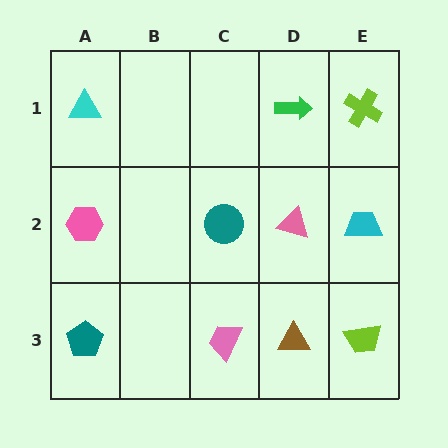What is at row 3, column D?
A brown triangle.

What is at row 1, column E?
A lime cross.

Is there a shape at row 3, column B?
No, that cell is empty.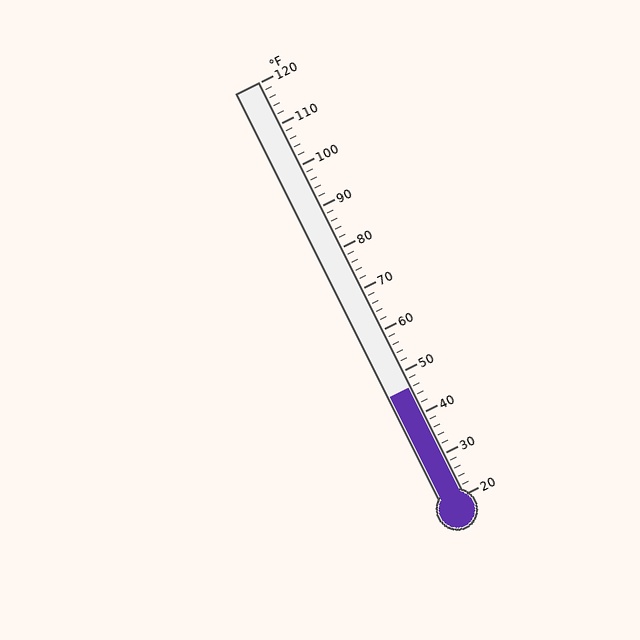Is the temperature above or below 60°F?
The temperature is below 60°F.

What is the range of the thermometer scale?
The thermometer scale ranges from 20°F to 120°F.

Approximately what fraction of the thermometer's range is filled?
The thermometer is filled to approximately 25% of its range.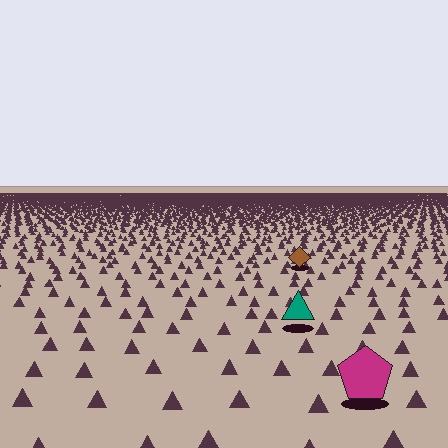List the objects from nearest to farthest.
From nearest to farthest: the magenta pentagon, the teal triangle, the brown diamond.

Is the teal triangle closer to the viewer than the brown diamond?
Yes. The teal triangle is closer — you can tell from the texture gradient: the ground texture is coarser near it.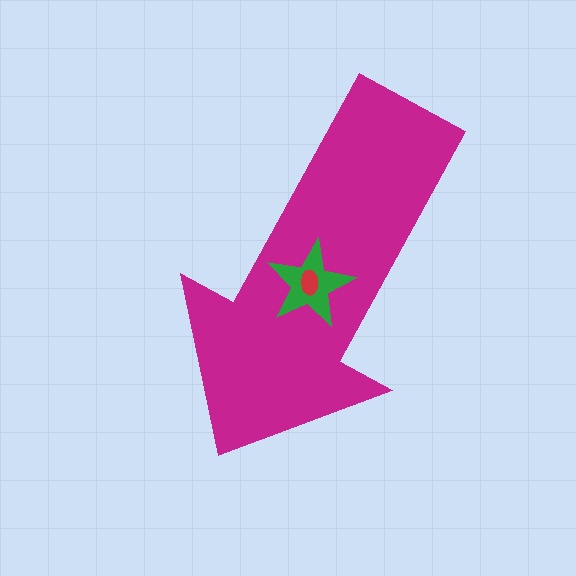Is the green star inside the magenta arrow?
Yes.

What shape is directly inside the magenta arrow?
The green star.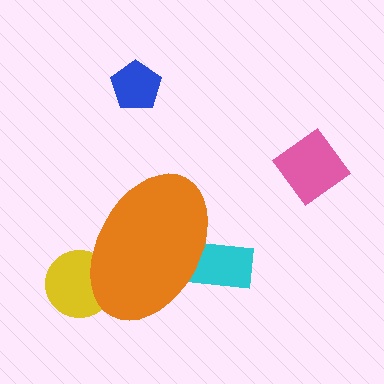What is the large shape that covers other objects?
An orange ellipse.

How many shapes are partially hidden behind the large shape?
2 shapes are partially hidden.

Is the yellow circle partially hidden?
Yes, the yellow circle is partially hidden behind the orange ellipse.